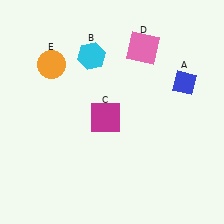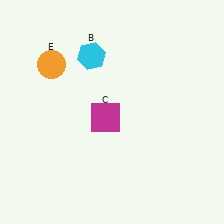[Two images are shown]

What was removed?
The pink square (D), the blue diamond (A) were removed in Image 2.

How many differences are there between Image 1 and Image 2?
There are 2 differences between the two images.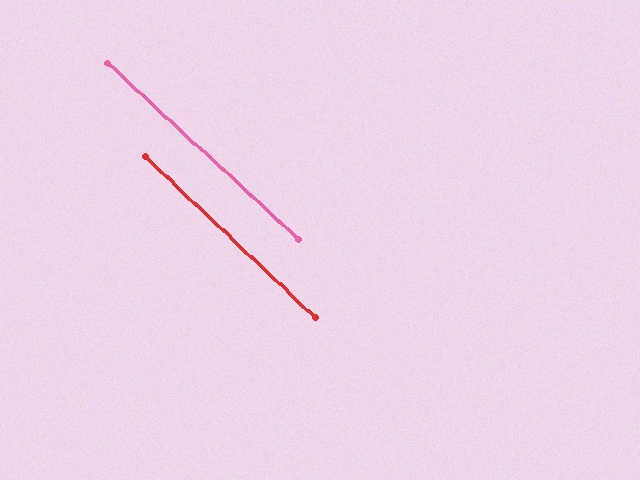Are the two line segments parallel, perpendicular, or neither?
Parallel — their directions differ by only 0.5°.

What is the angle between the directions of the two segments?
Approximately 0 degrees.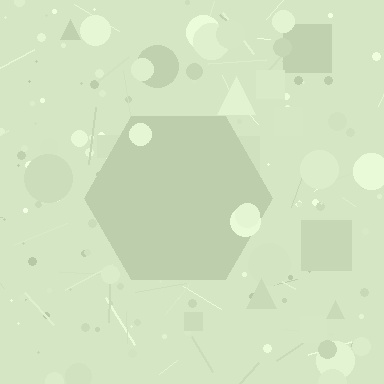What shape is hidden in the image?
A hexagon is hidden in the image.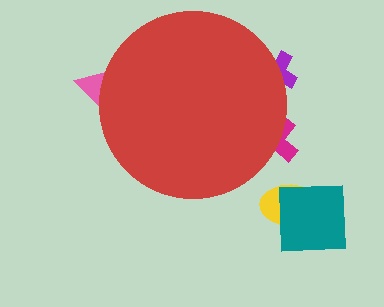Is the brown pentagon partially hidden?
Yes, the brown pentagon is partially hidden behind the red circle.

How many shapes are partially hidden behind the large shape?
4 shapes are partially hidden.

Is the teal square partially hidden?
No, the teal square is fully visible.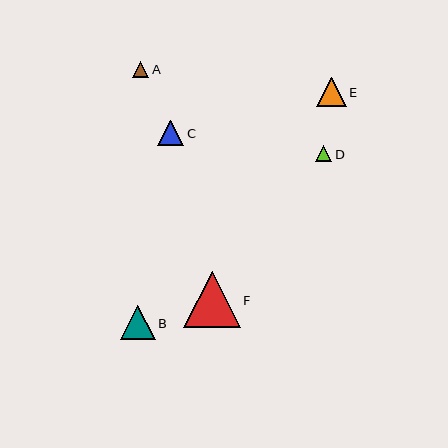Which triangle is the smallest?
Triangle A is the smallest with a size of approximately 16 pixels.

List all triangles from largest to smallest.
From largest to smallest: F, B, E, C, D, A.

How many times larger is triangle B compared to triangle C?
Triangle B is approximately 1.3 times the size of triangle C.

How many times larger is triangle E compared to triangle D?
Triangle E is approximately 1.8 times the size of triangle D.